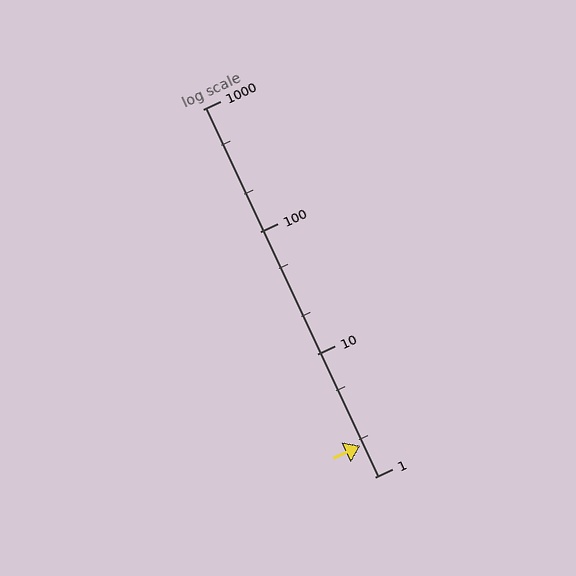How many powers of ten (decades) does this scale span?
The scale spans 3 decades, from 1 to 1000.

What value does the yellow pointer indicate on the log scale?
The pointer indicates approximately 1.8.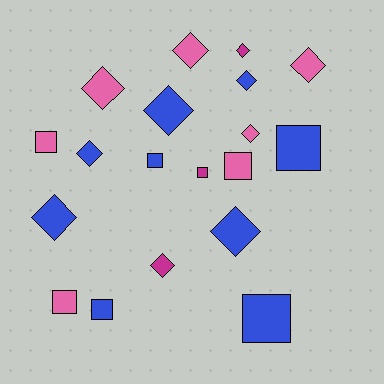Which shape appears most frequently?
Diamond, with 11 objects.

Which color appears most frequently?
Blue, with 9 objects.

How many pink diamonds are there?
There are 4 pink diamonds.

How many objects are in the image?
There are 19 objects.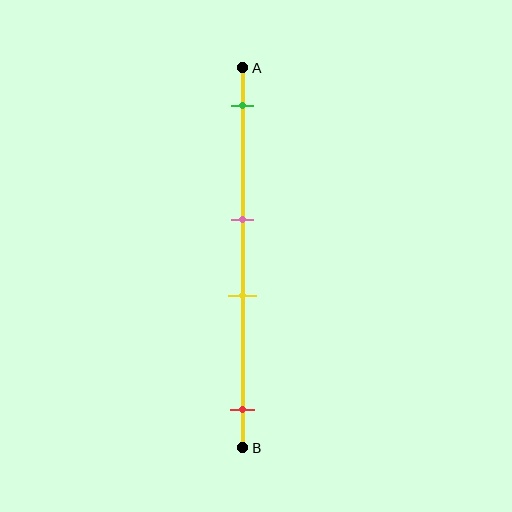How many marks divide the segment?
There are 4 marks dividing the segment.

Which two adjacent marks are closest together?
The pink and yellow marks are the closest adjacent pair.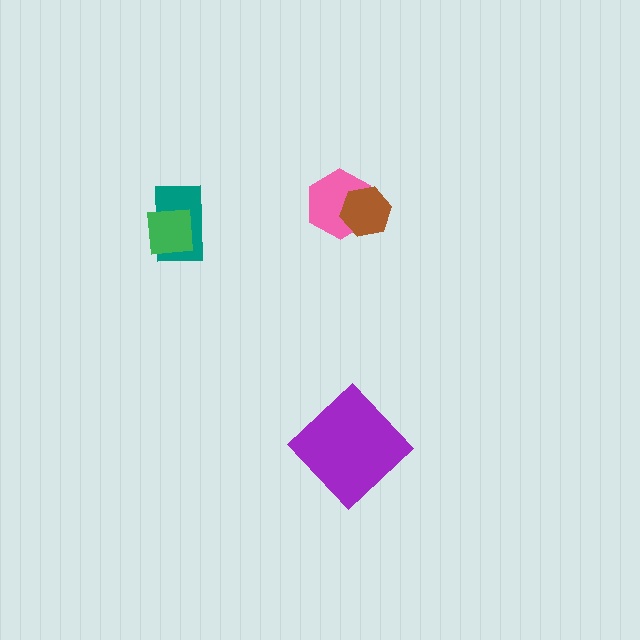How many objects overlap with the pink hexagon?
1 object overlaps with the pink hexagon.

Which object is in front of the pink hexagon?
The brown hexagon is in front of the pink hexagon.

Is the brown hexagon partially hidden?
No, no other shape covers it.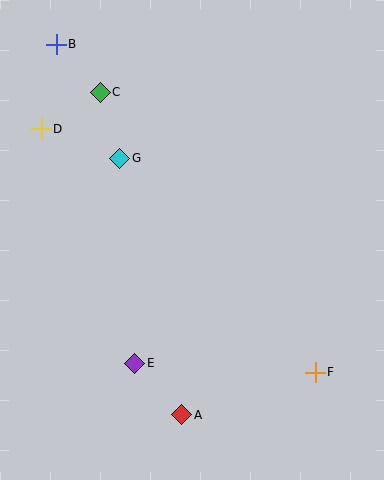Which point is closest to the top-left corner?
Point B is closest to the top-left corner.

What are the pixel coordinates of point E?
Point E is at (135, 363).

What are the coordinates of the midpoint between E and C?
The midpoint between E and C is at (118, 228).